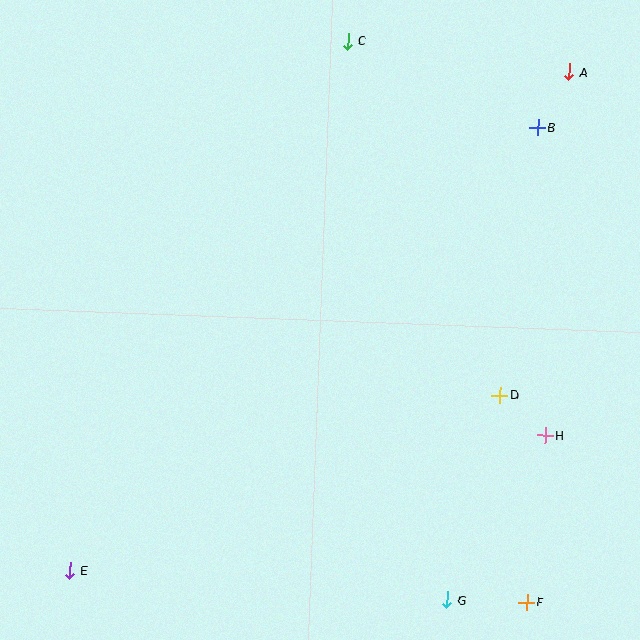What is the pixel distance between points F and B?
The distance between F and B is 475 pixels.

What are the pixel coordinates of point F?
Point F is at (527, 602).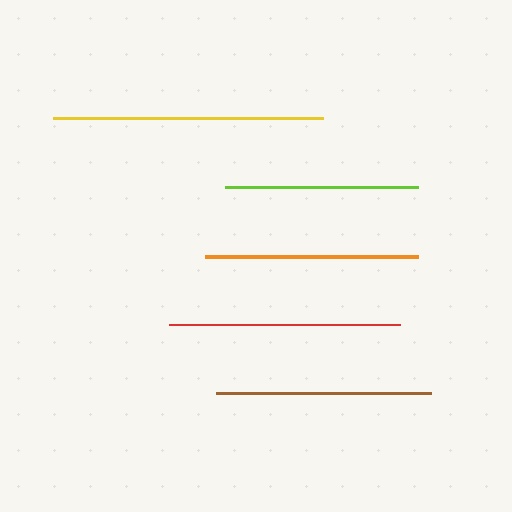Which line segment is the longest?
The yellow line is the longest at approximately 270 pixels.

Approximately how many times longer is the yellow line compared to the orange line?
The yellow line is approximately 1.3 times the length of the orange line.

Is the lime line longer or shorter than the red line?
The red line is longer than the lime line.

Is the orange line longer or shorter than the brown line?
The brown line is longer than the orange line.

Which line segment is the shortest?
The lime line is the shortest at approximately 193 pixels.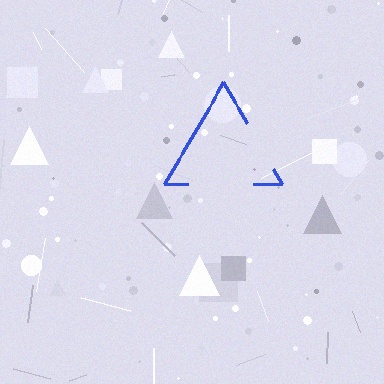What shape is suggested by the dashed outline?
The dashed outline suggests a triangle.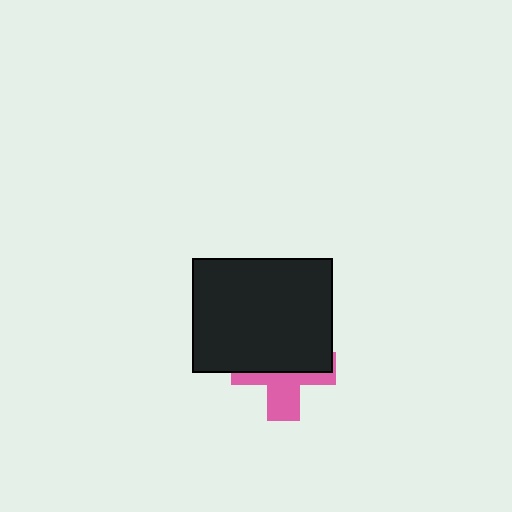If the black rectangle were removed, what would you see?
You would see the complete pink cross.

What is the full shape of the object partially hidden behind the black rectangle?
The partially hidden object is a pink cross.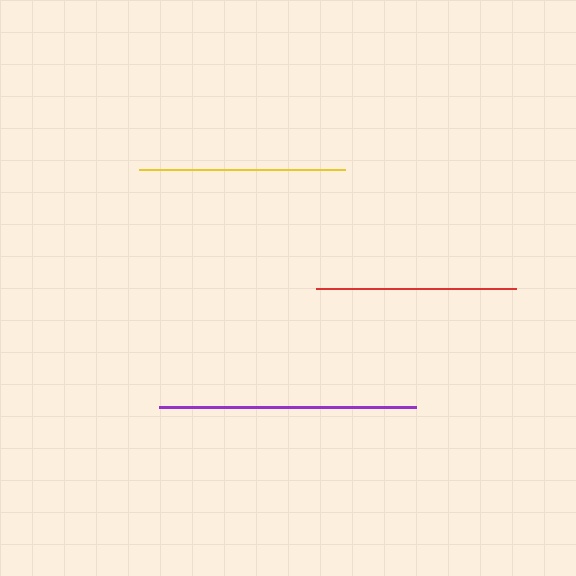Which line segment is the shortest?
The red line is the shortest at approximately 200 pixels.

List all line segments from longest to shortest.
From longest to shortest: purple, yellow, red.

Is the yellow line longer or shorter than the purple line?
The purple line is longer than the yellow line.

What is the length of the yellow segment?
The yellow segment is approximately 206 pixels long.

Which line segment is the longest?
The purple line is the longest at approximately 257 pixels.